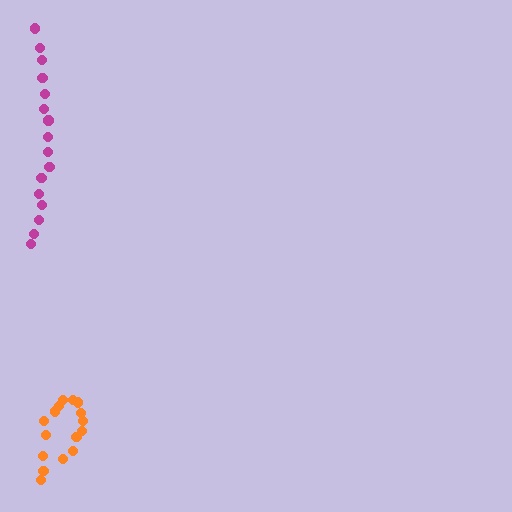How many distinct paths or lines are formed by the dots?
There are 2 distinct paths.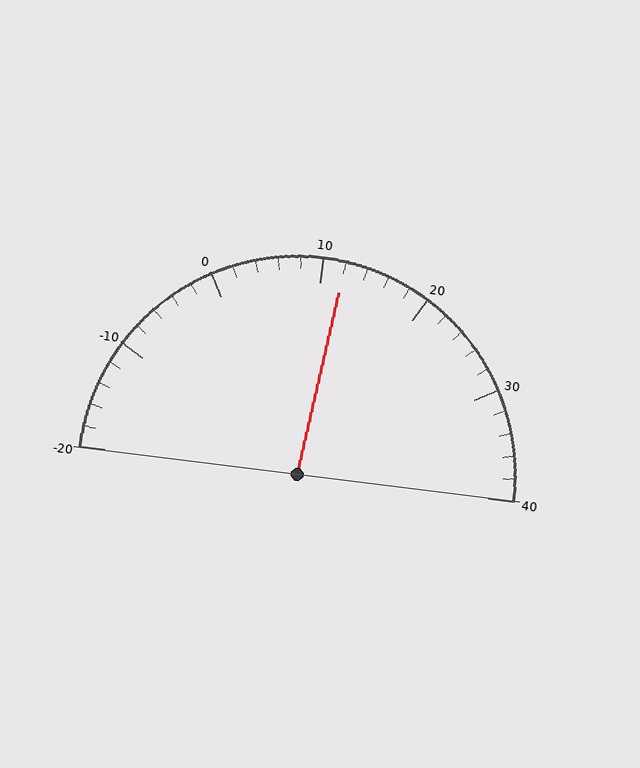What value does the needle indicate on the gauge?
The needle indicates approximately 12.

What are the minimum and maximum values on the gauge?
The gauge ranges from -20 to 40.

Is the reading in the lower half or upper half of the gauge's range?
The reading is in the upper half of the range (-20 to 40).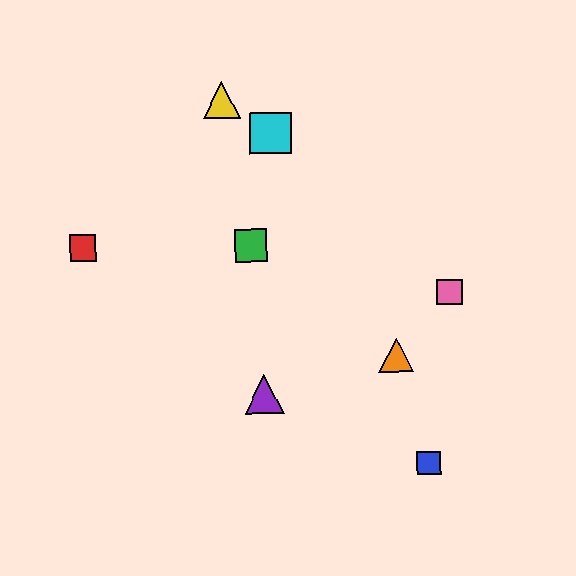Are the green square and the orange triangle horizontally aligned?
No, the green square is at y≈245 and the orange triangle is at y≈355.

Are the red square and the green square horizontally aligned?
Yes, both are at y≈248.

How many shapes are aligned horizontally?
2 shapes (the red square, the green square) are aligned horizontally.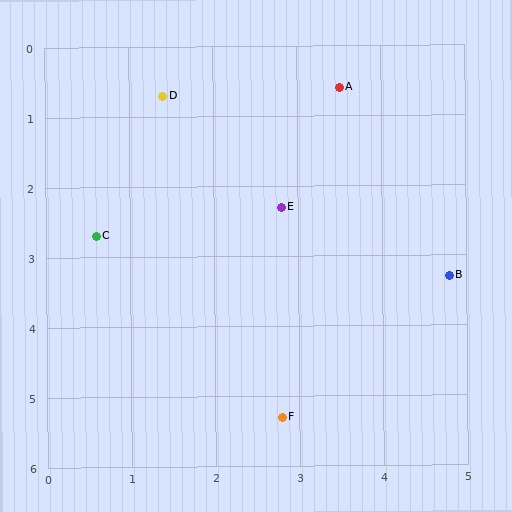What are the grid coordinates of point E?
Point E is at approximately (2.8, 2.3).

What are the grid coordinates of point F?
Point F is at approximately (2.8, 5.3).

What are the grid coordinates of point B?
Point B is at approximately (4.8, 3.3).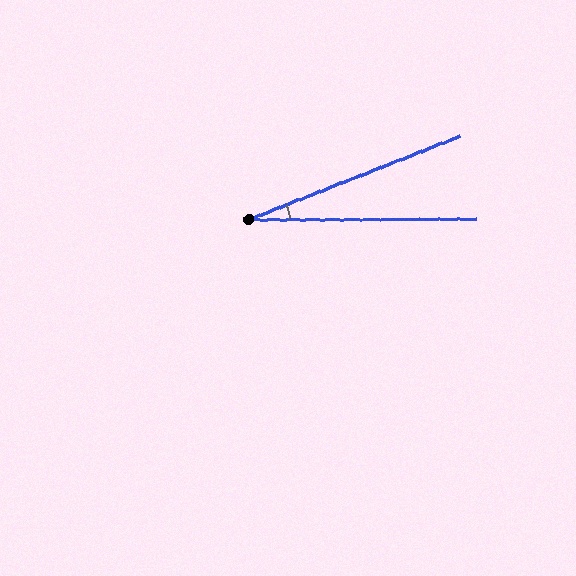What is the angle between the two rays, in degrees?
Approximately 21 degrees.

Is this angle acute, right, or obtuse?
It is acute.